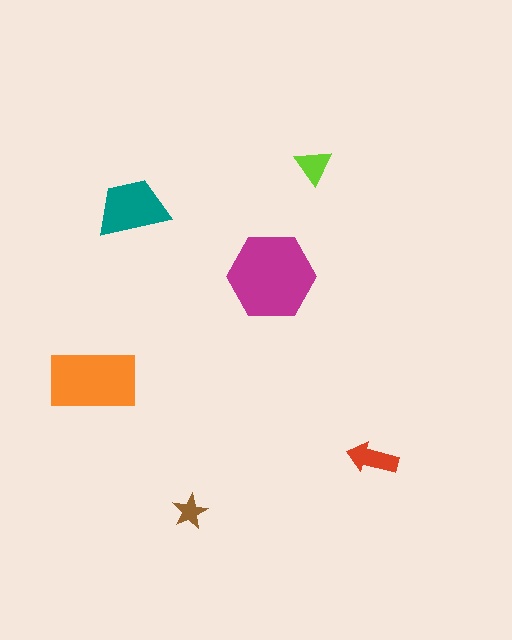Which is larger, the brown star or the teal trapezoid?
The teal trapezoid.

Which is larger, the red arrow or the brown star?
The red arrow.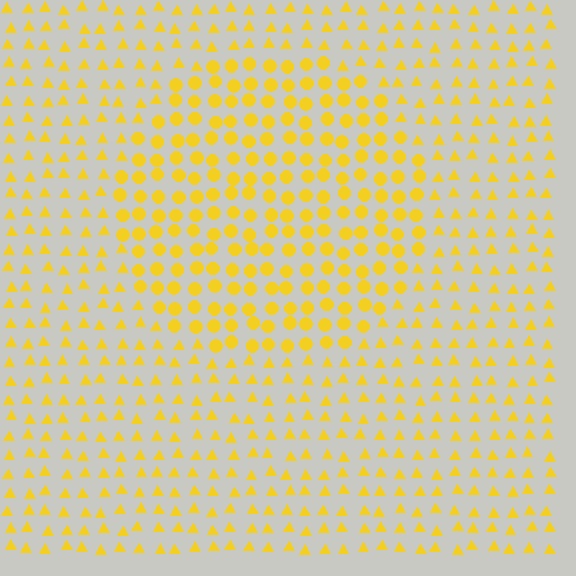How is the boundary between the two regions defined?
The boundary is defined by a change in element shape: circles inside vs. triangles outside. All elements share the same color and spacing.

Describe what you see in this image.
The image is filled with small yellow elements arranged in a uniform grid. A circle-shaped region contains circles, while the surrounding area contains triangles. The boundary is defined purely by the change in element shape.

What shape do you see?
I see a circle.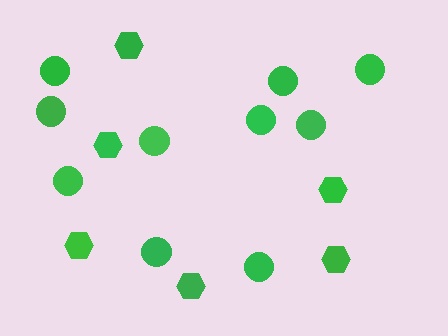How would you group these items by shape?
There are 2 groups: one group of hexagons (6) and one group of circles (10).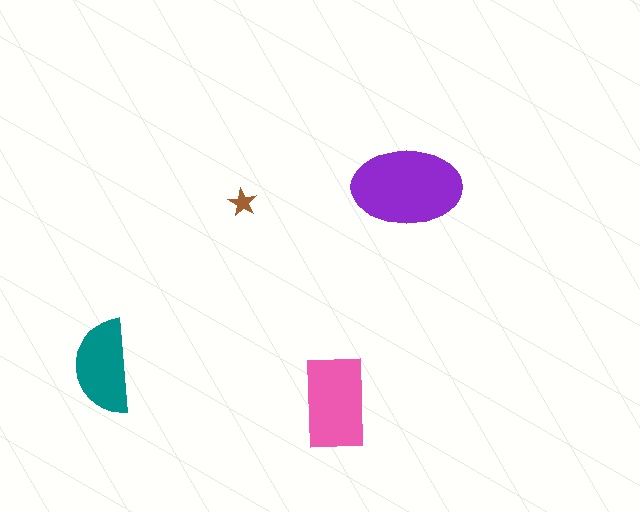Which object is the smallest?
The brown star.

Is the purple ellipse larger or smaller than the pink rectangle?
Larger.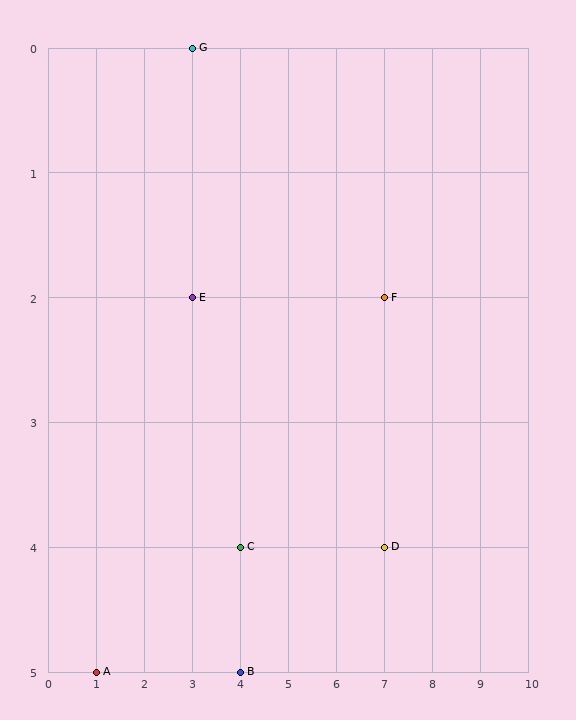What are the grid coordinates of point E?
Point E is at grid coordinates (3, 2).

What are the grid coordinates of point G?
Point G is at grid coordinates (3, 0).